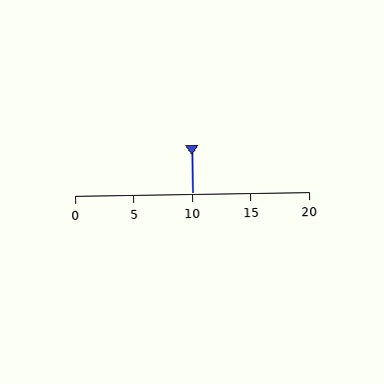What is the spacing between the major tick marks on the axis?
The major ticks are spaced 5 apart.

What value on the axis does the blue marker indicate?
The marker indicates approximately 10.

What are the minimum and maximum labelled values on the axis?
The axis runs from 0 to 20.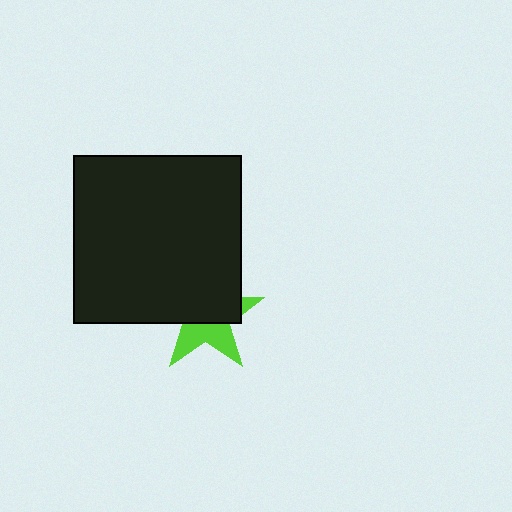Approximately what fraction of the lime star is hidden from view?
Roughly 58% of the lime star is hidden behind the black square.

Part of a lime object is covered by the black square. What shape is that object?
It is a star.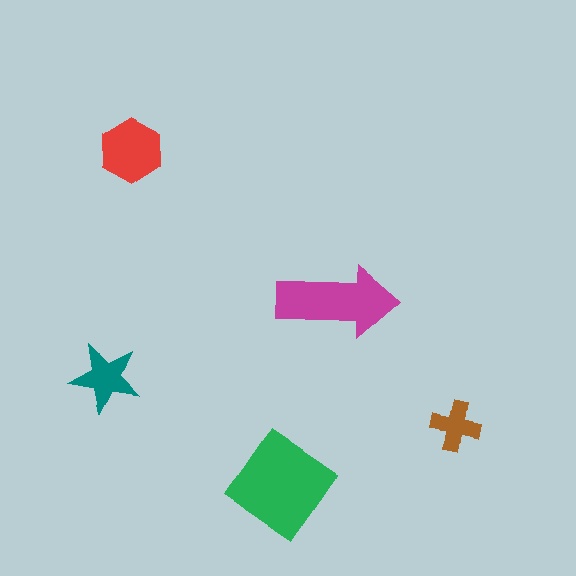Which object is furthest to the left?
The teal star is leftmost.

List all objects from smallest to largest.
The brown cross, the teal star, the red hexagon, the magenta arrow, the green diamond.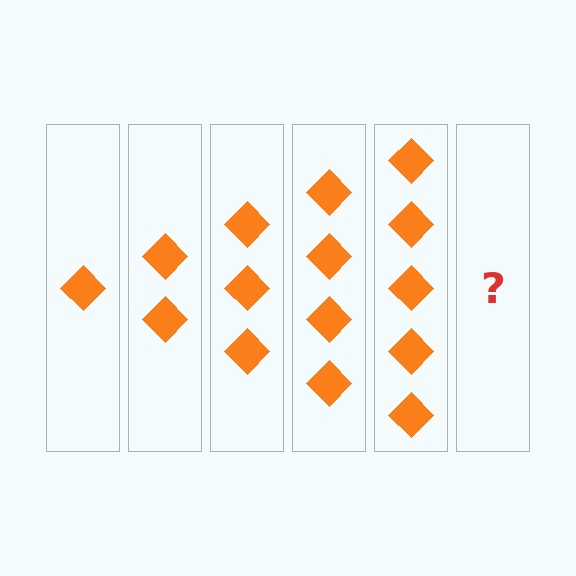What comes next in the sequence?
The next element should be 6 diamonds.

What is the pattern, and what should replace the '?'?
The pattern is that each step adds one more diamond. The '?' should be 6 diamonds.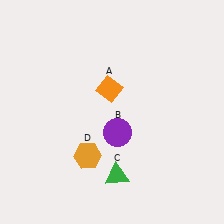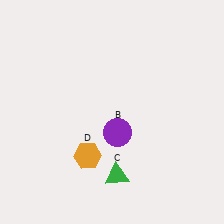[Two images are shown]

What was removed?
The orange diamond (A) was removed in Image 2.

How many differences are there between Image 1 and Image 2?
There is 1 difference between the two images.